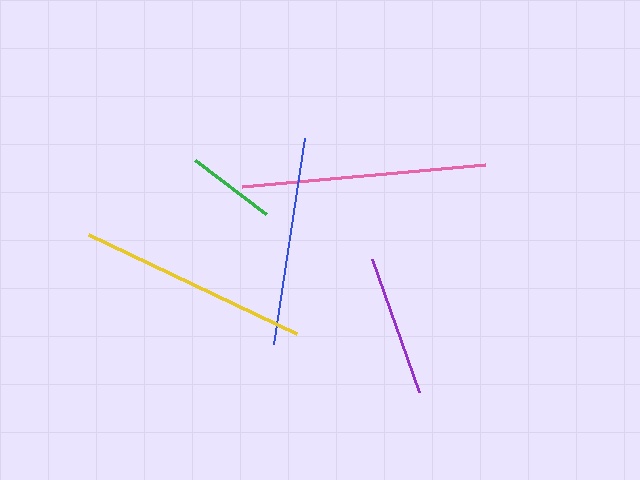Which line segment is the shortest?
The green line is the shortest at approximately 89 pixels.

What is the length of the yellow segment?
The yellow segment is approximately 230 pixels long.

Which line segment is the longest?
The pink line is the longest at approximately 244 pixels.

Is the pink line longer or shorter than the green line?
The pink line is longer than the green line.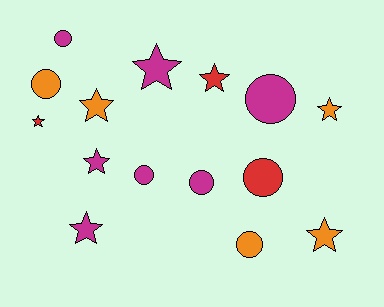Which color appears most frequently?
Magenta, with 7 objects.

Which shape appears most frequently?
Star, with 8 objects.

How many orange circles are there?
There are 2 orange circles.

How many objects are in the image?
There are 15 objects.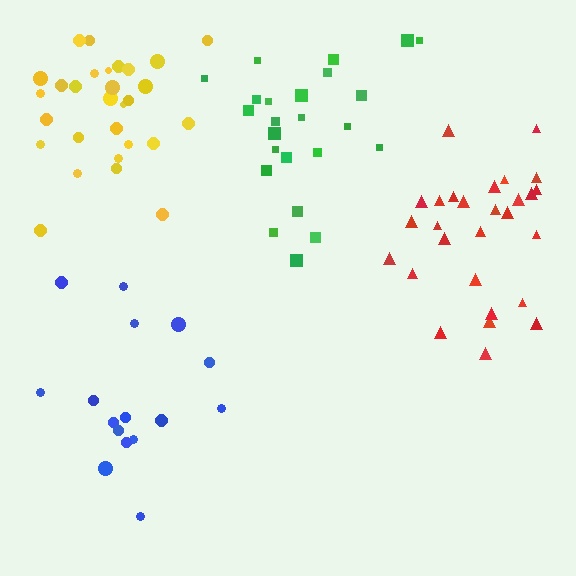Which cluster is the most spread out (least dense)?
Blue.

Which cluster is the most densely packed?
Red.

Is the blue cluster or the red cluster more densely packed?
Red.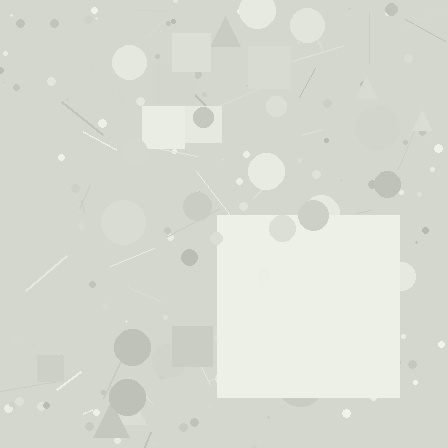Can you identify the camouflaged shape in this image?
The camouflaged shape is a square.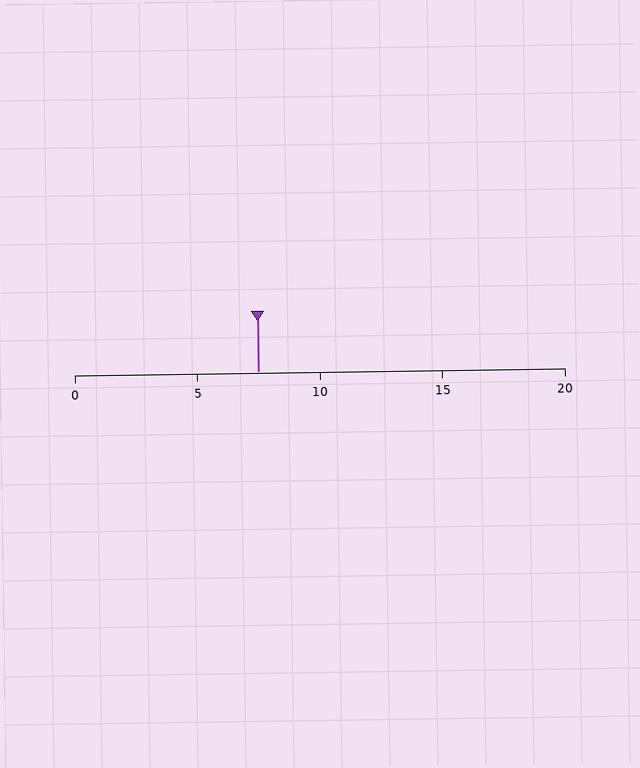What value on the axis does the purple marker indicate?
The marker indicates approximately 7.5.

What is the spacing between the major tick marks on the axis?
The major ticks are spaced 5 apart.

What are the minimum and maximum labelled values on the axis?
The axis runs from 0 to 20.